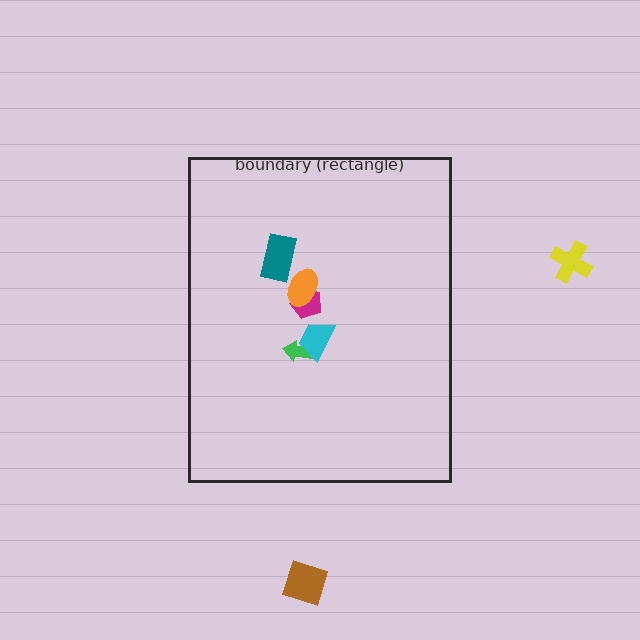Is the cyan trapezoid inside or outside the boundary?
Inside.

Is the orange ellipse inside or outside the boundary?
Inside.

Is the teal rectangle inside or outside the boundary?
Inside.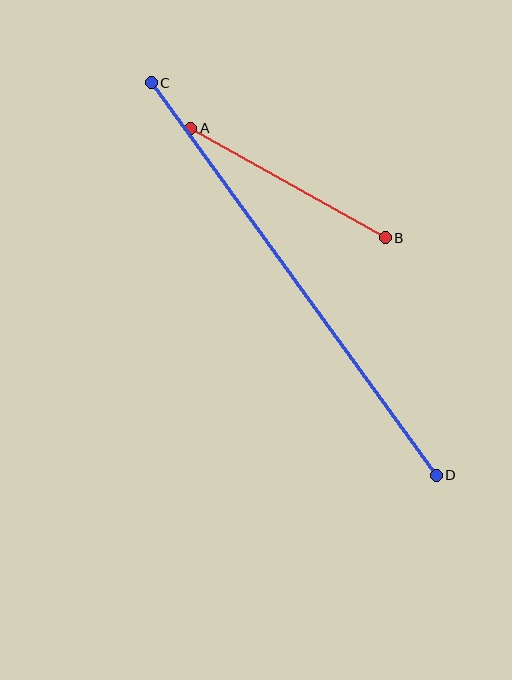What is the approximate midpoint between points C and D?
The midpoint is at approximately (294, 279) pixels.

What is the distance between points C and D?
The distance is approximately 485 pixels.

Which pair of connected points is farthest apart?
Points C and D are farthest apart.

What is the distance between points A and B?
The distance is approximately 223 pixels.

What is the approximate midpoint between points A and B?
The midpoint is at approximately (288, 183) pixels.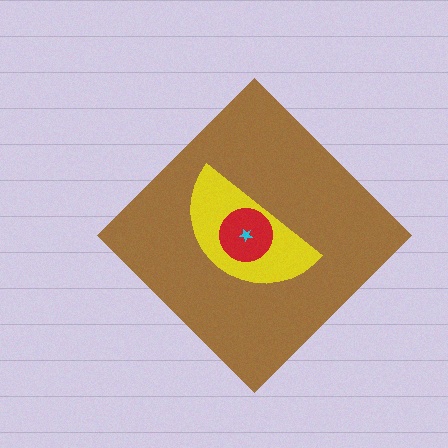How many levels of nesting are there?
4.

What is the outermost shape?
The brown diamond.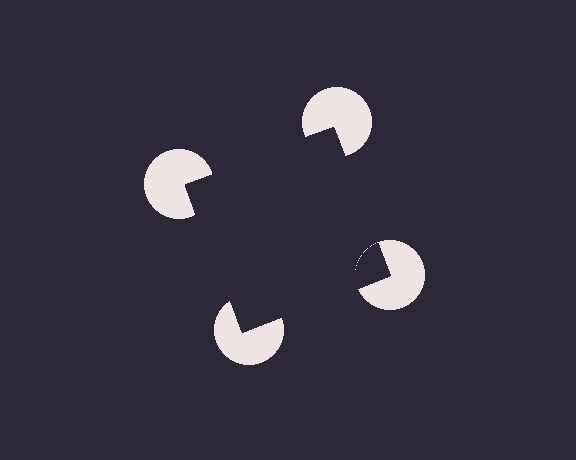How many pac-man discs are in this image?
There are 4 — one at each vertex of the illusory square.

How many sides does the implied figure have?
4 sides.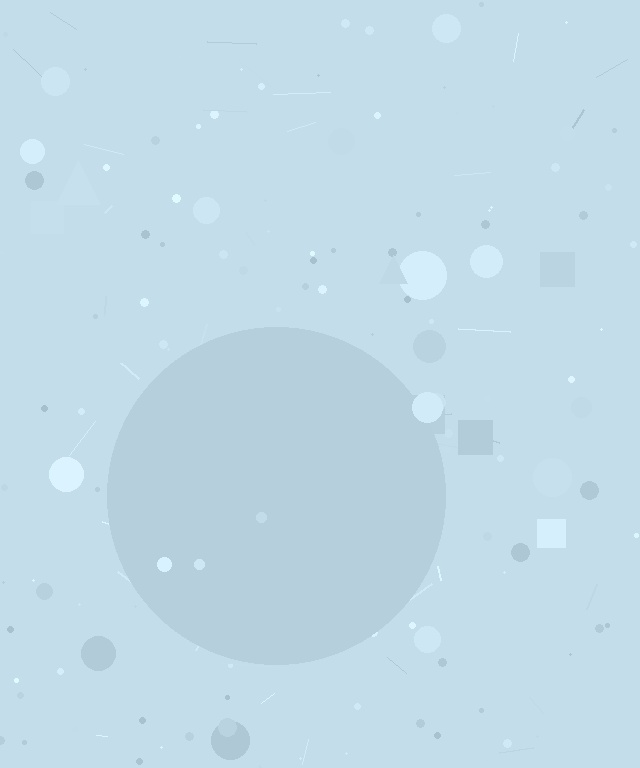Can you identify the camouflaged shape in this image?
The camouflaged shape is a circle.